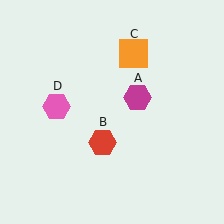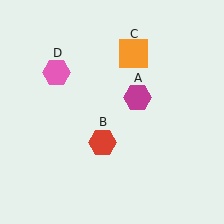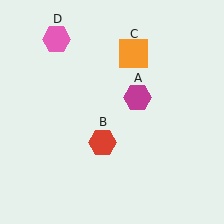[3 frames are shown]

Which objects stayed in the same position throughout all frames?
Magenta hexagon (object A) and red hexagon (object B) and orange square (object C) remained stationary.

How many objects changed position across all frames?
1 object changed position: pink hexagon (object D).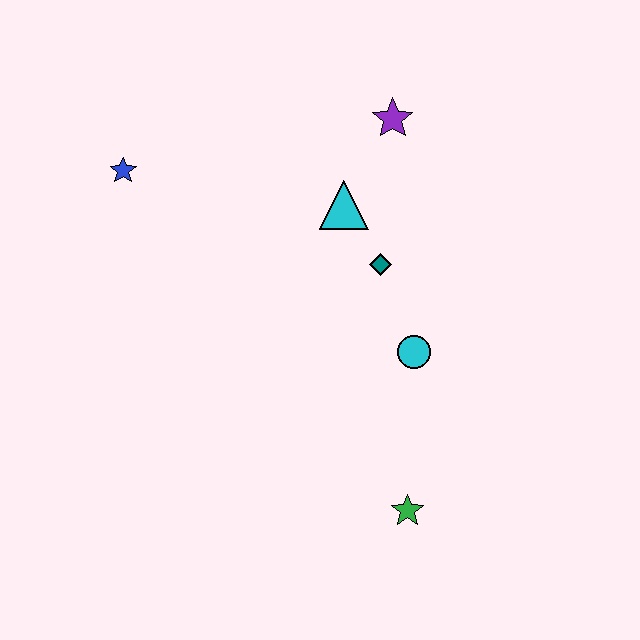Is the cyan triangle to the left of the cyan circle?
Yes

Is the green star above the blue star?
No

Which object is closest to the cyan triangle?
The teal diamond is closest to the cyan triangle.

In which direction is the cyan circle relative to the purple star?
The cyan circle is below the purple star.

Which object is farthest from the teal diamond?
The blue star is farthest from the teal diamond.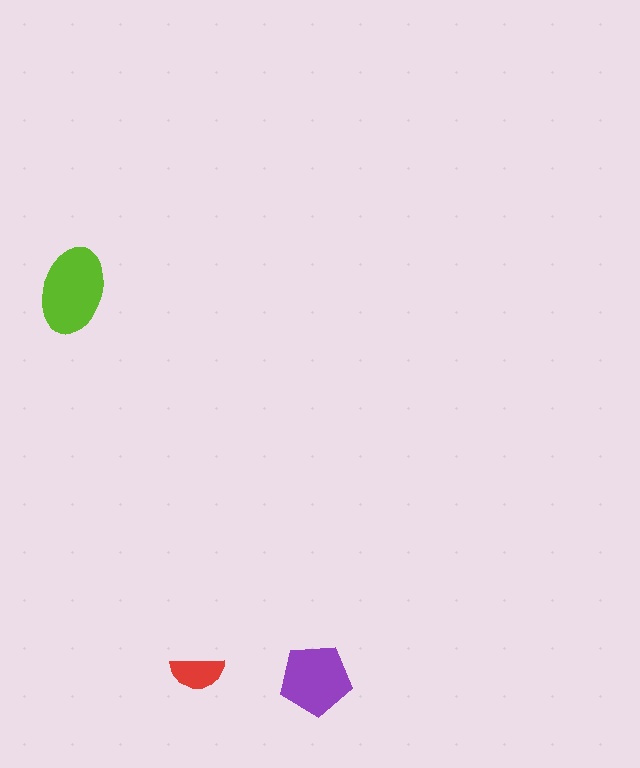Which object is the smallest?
The red semicircle.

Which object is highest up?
The lime ellipse is topmost.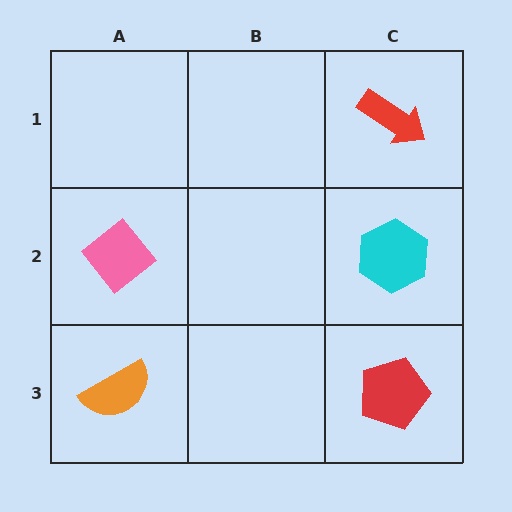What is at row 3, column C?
A red pentagon.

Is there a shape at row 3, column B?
No, that cell is empty.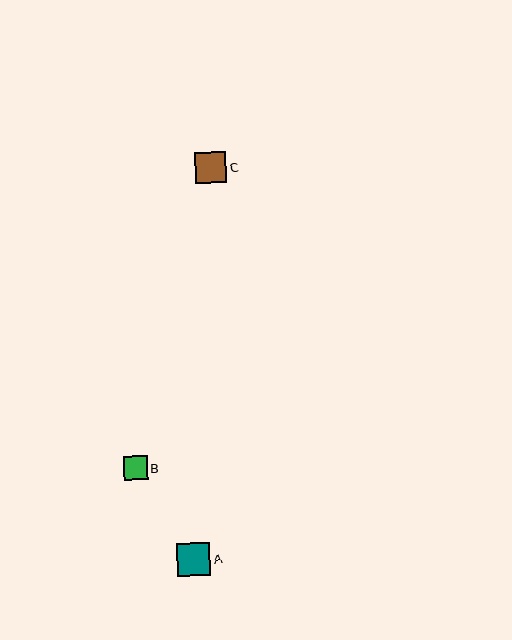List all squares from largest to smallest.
From largest to smallest: A, C, B.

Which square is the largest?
Square A is the largest with a size of approximately 33 pixels.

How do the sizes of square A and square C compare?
Square A and square C are approximately the same size.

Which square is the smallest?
Square B is the smallest with a size of approximately 23 pixels.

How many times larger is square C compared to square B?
Square C is approximately 1.3 times the size of square B.